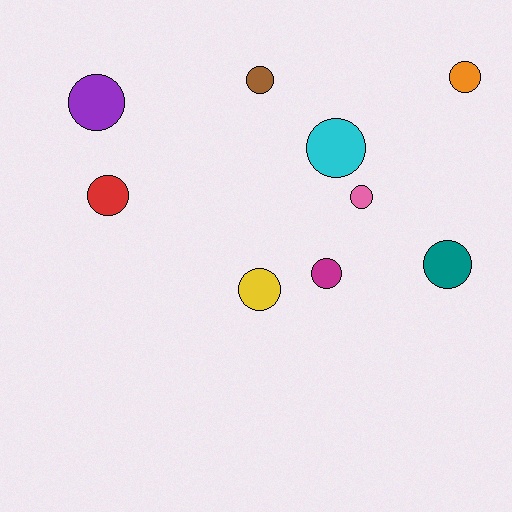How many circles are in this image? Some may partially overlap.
There are 9 circles.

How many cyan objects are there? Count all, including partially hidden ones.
There is 1 cyan object.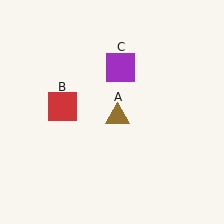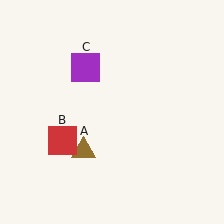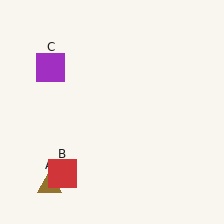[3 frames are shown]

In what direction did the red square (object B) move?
The red square (object B) moved down.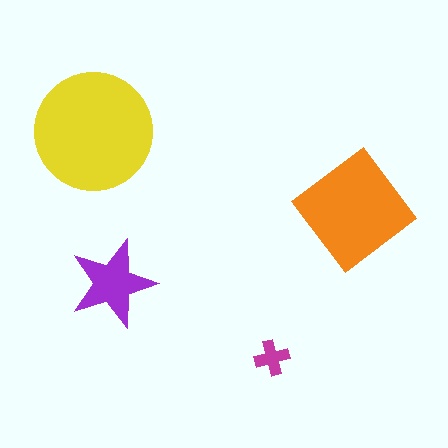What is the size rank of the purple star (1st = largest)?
3rd.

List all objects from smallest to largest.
The magenta cross, the purple star, the orange diamond, the yellow circle.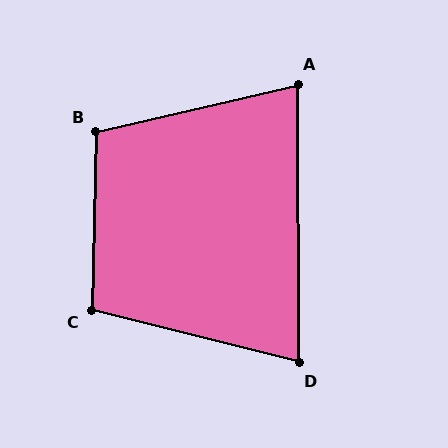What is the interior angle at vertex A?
Approximately 77 degrees (acute).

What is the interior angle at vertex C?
Approximately 103 degrees (obtuse).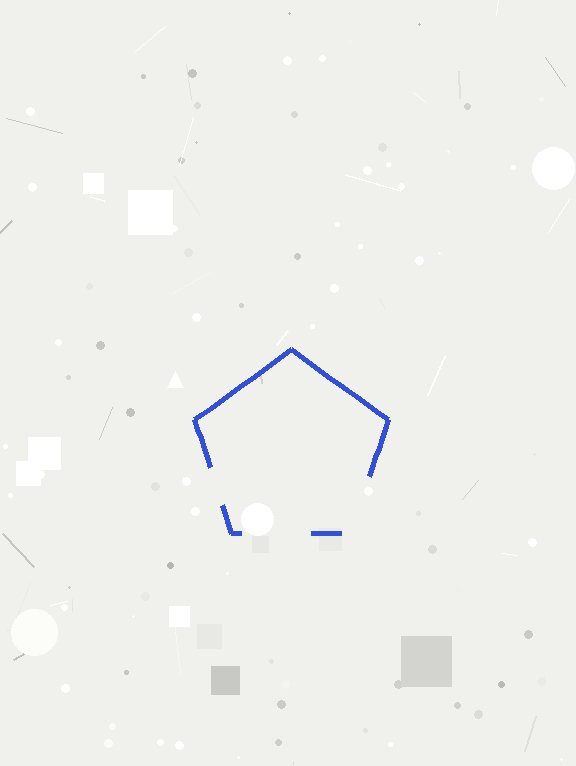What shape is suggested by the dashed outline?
The dashed outline suggests a pentagon.